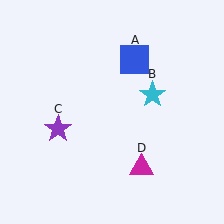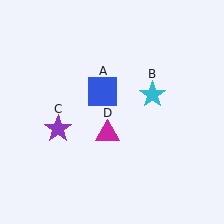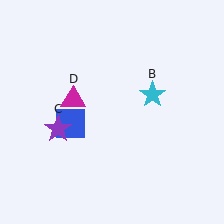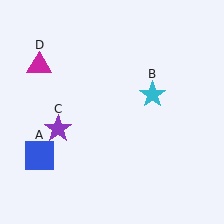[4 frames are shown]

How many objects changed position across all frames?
2 objects changed position: blue square (object A), magenta triangle (object D).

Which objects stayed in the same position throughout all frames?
Cyan star (object B) and purple star (object C) remained stationary.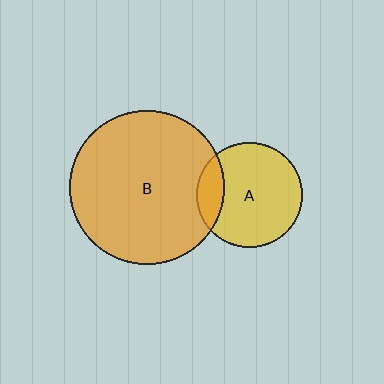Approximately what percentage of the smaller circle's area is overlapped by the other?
Approximately 15%.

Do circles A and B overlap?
Yes.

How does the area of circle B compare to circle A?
Approximately 2.2 times.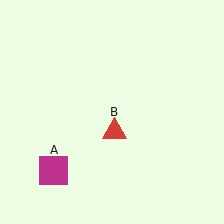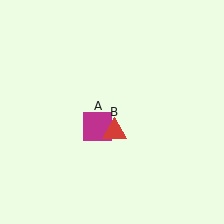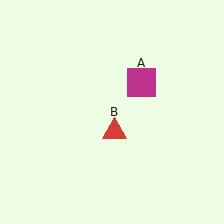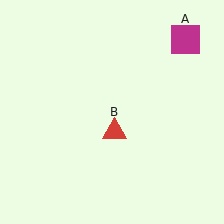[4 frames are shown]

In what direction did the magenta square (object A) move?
The magenta square (object A) moved up and to the right.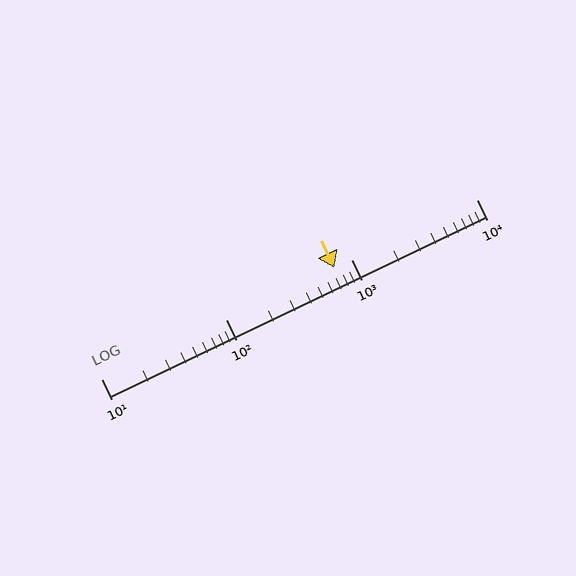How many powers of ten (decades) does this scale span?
The scale spans 3 decades, from 10 to 10000.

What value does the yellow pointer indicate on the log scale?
The pointer indicates approximately 730.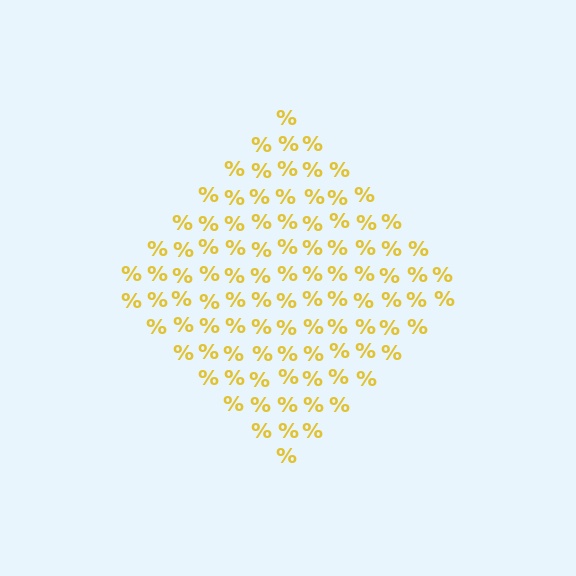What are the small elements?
The small elements are percent signs.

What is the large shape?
The large shape is a diamond.